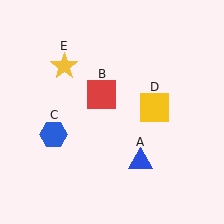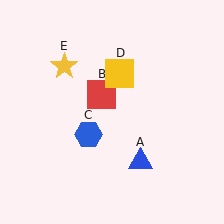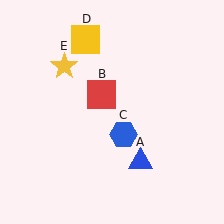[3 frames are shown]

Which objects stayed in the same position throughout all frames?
Blue triangle (object A) and red square (object B) and yellow star (object E) remained stationary.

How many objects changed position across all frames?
2 objects changed position: blue hexagon (object C), yellow square (object D).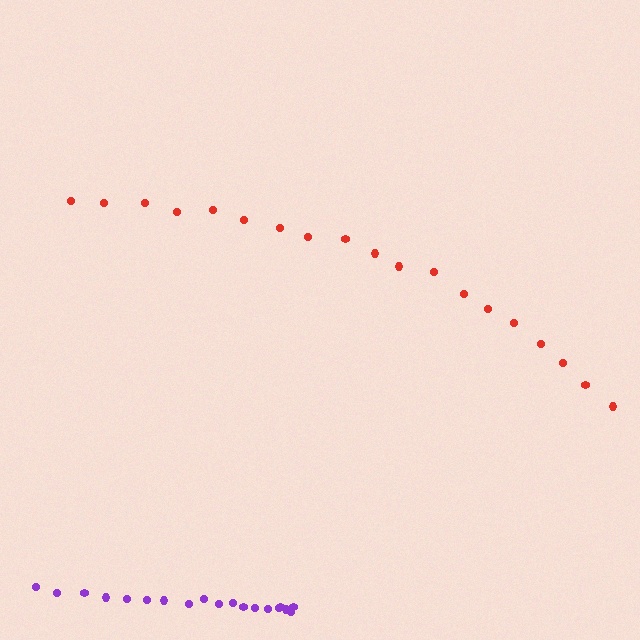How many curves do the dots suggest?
There are 2 distinct paths.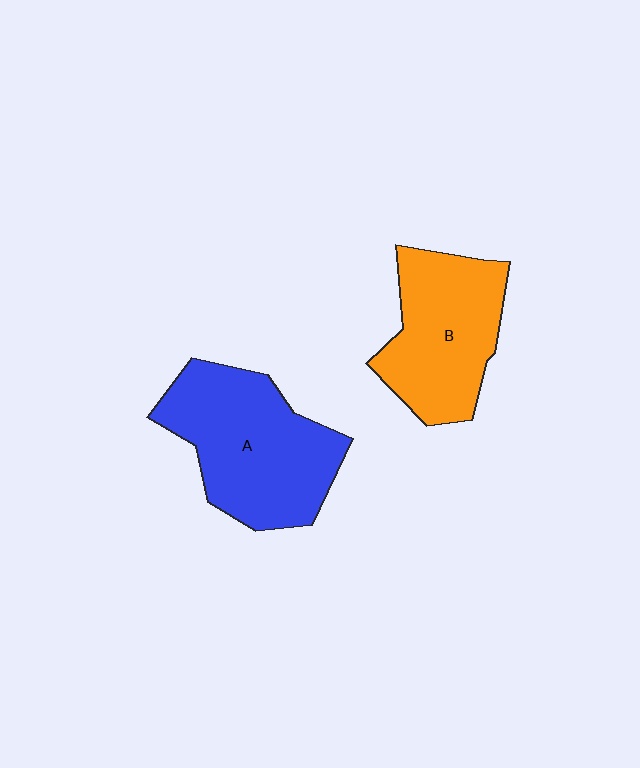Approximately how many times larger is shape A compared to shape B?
Approximately 1.2 times.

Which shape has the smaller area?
Shape B (orange).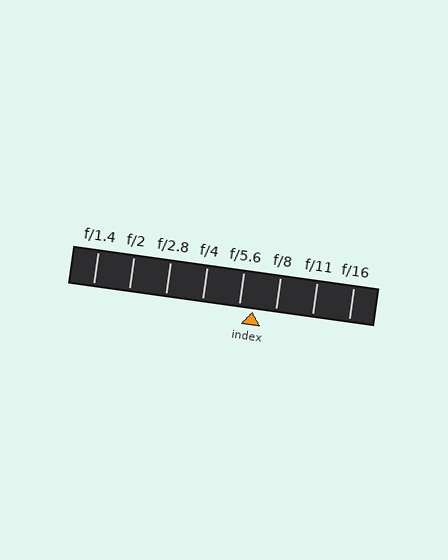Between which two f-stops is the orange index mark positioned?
The index mark is between f/5.6 and f/8.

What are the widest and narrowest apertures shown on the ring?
The widest aperture shown is f/1.4 and the narrowest is f/16.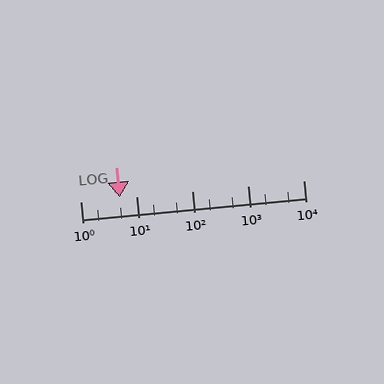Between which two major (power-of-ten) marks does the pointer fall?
The pointer is between 1 and 10.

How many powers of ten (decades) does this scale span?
The scale spans 4 decades, from 1 to 10000.